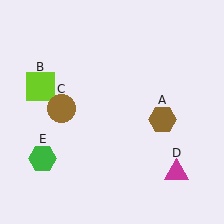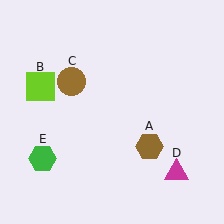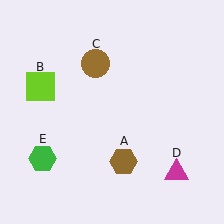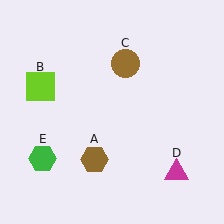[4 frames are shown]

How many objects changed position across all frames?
2 objects changed position: brown hexagon (object A), brown circle (object C).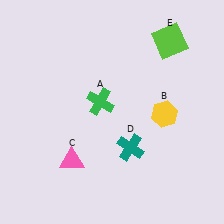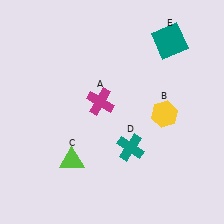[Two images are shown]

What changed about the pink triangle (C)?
In Image 1, C is pink. In Image 2, it changed to lime.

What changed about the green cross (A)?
In Image 1, A is green. In Image 2, it changed to magenta.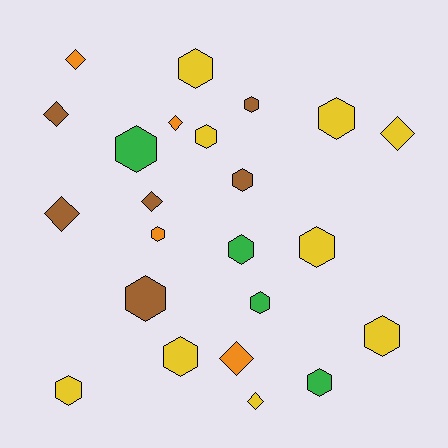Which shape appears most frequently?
Hexagon, with 15 objects.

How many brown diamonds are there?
There are 3 brown diamonds.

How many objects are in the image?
There are 23 objects.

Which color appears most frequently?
Yellow, with 9 objects.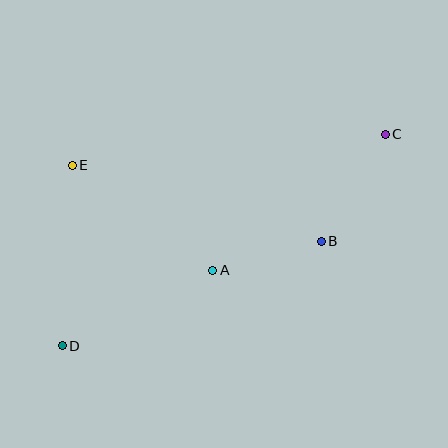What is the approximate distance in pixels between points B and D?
The distance between B and D is approximately 279 pixels.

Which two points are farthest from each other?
Points C and D are farthest from each other.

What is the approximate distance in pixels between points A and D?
The distance between A and D is approximately 168 pixels.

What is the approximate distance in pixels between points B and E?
The distance between B and E is approximately 260 pixels.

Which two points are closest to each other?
Points A and B are closest to each other.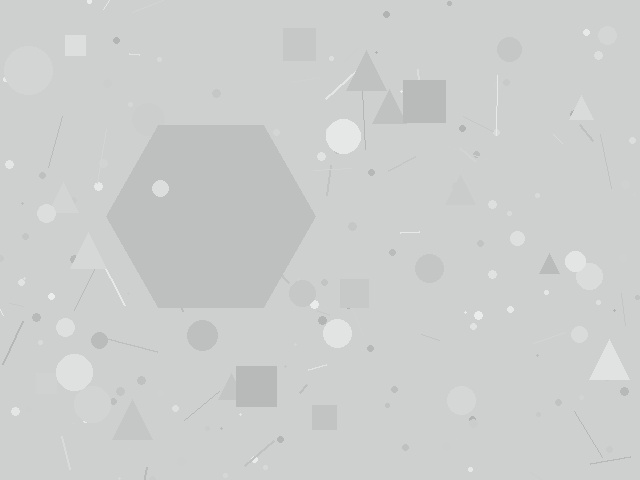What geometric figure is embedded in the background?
A hexagon is embedded in the background.